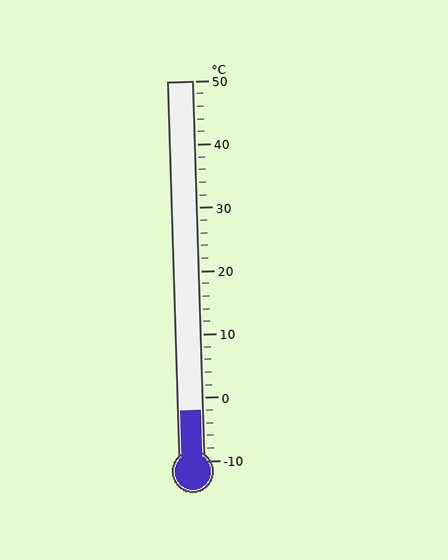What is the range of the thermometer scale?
The thermometer scale ranges from -10°C to 50°C.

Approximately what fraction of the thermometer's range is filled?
The thermometer is filled to approximately 15% of its range.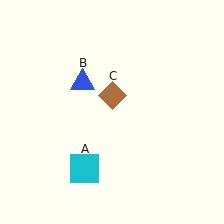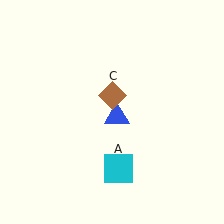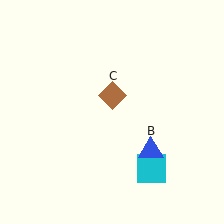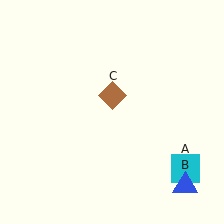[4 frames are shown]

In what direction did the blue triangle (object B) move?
The blue triangle (object B) moved down and to the right.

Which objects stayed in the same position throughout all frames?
Brown diamond (object C) remained stationary.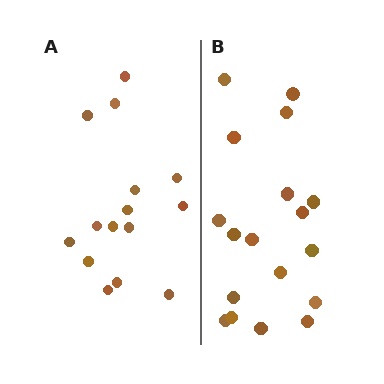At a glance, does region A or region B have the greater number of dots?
Region B (the right region) has more dots.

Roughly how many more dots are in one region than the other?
Region B has just a few more — roughly 2 or 3 more dots than region A.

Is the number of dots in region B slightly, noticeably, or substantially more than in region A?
Region B has only slightly more — the two regions are fairly close. The ratio is roughly 1.2 to 1.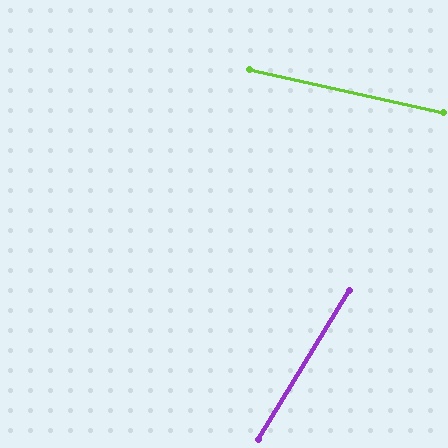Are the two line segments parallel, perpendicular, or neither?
Neither parallel nor perpendicular — they differ by about 71°.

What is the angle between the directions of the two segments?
Approximately 71 degrees.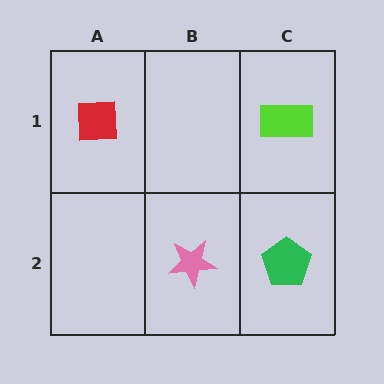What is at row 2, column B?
A pink star.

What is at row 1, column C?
A lime rectangle.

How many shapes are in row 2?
2 shapes.